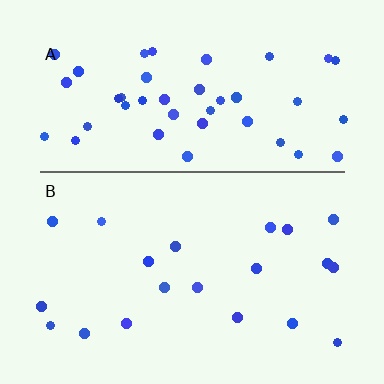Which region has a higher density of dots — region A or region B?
A (the top).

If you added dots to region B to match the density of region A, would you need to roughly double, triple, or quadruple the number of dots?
Approximately double.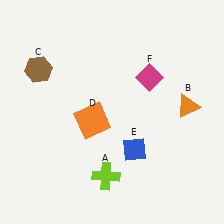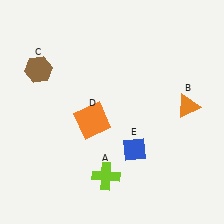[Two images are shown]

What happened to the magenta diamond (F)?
The magenta diamond (F) was removed in Image 2. It was in the top-right area of Image 1.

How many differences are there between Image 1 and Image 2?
There is 1 difference between the two images.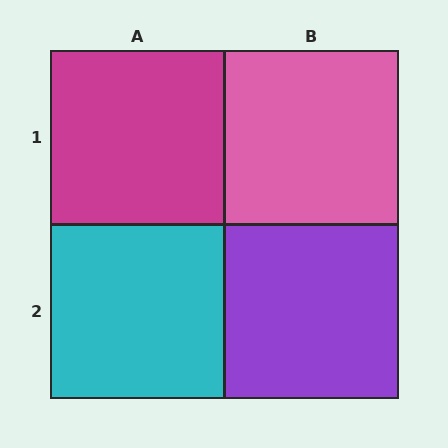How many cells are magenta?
1 cell is magenta.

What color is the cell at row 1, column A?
Magenta.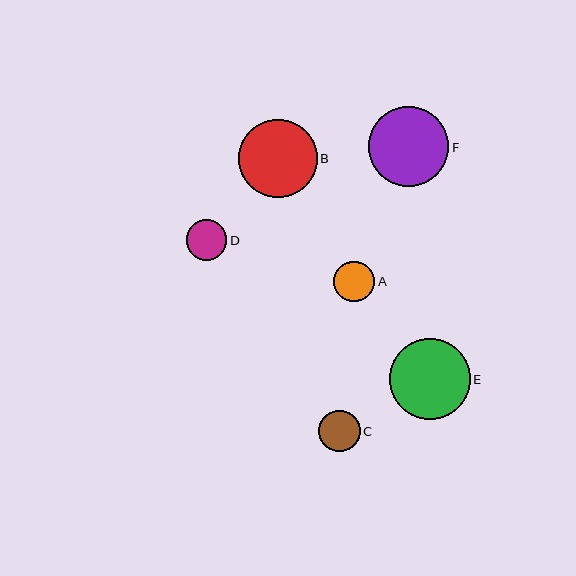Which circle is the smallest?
Circle A is the smallest with a size of approximately 41 pixels.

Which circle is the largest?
Circle F is the largest with a size of approximately 81 pixels.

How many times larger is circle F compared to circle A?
Circle F is approximately 2.0 times the size of circle A.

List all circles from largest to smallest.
From largest to smallest: F, E, B, C, D, A.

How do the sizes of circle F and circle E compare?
Circle F and circle E are approximately the same size.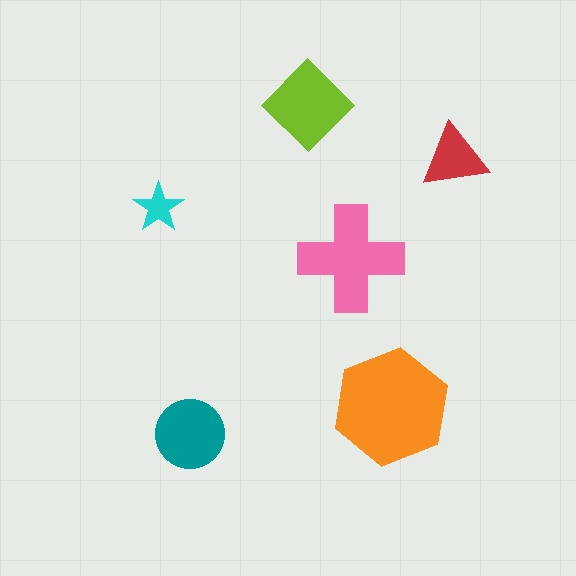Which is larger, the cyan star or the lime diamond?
The lime diamond.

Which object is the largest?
The orange hexagon.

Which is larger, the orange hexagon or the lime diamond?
The orange hexagon.